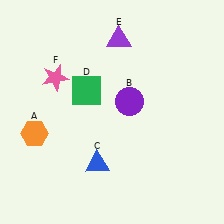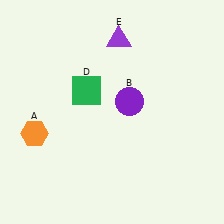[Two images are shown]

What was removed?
The blue triangle (C), the pink star (F) were removed in Image 2.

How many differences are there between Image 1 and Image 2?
There are 2 differences between the two images.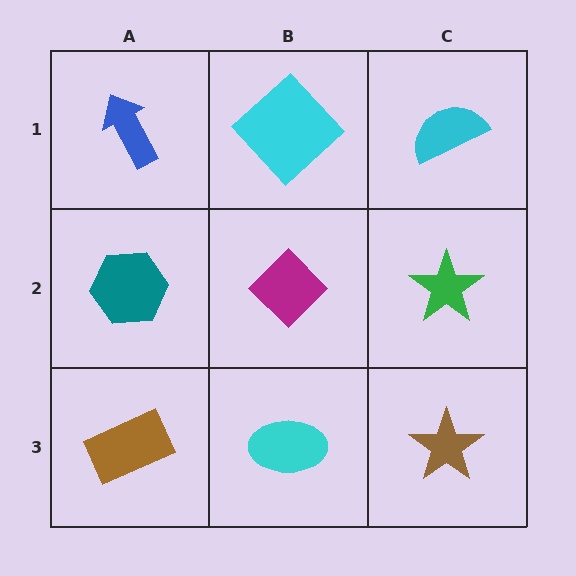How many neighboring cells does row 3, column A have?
2.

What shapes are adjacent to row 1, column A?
A teal hexagon (row 2, column A), a cyan diamond (row 1, column B).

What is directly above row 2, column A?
A blue arrow.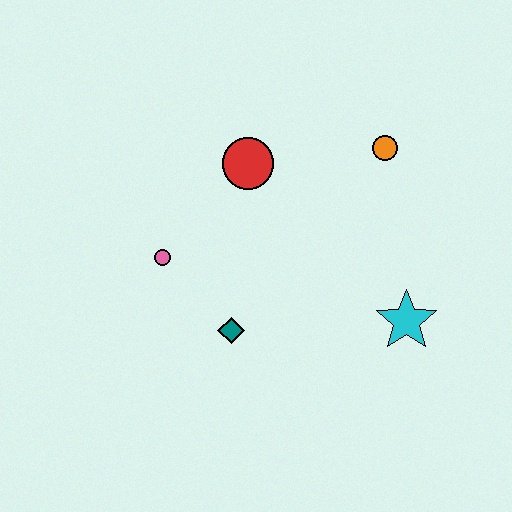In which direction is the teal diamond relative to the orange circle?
The teal diamond is below the orange circle.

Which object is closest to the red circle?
The pink circle is closest to the red circle.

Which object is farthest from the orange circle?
The pink circle is farthest from the orange circle.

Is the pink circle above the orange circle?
No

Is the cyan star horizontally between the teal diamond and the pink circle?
No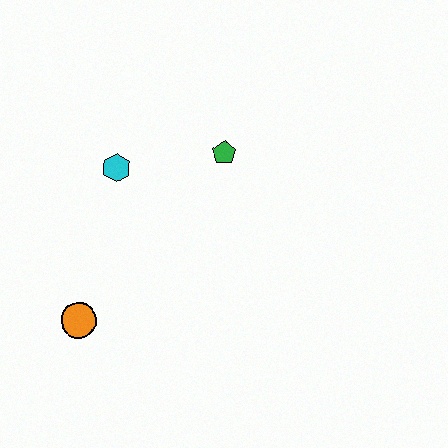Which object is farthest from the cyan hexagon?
The orange circle is farthest from the cyan hexagon.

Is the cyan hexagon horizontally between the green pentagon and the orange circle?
Yes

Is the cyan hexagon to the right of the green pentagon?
No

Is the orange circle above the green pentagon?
No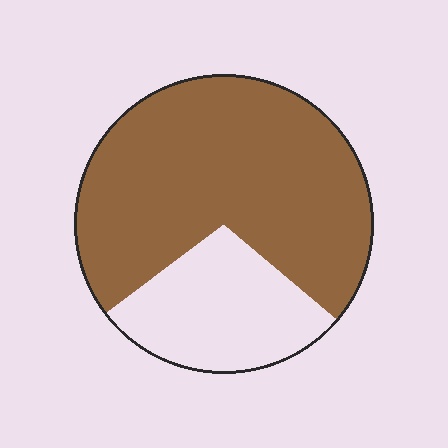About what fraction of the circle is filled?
About three quarters (3/4).